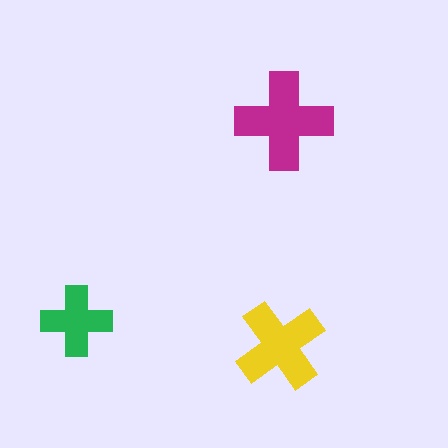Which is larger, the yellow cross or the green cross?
The yellow one.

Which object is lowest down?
The yellow cross is bottommost.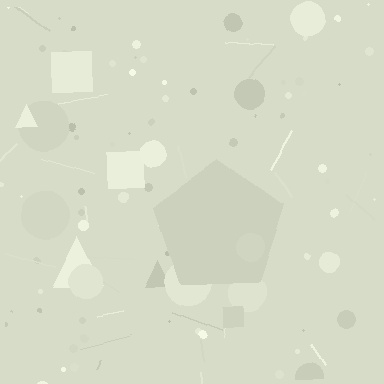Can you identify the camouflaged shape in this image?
The camouflaged shape is a pentagon.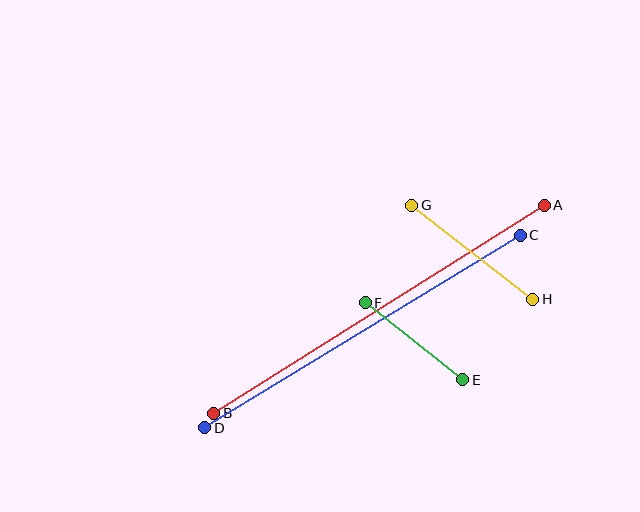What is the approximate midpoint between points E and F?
The midpoint is at approximately (414, 341) pixels.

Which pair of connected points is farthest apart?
Points A and B are farthest apart.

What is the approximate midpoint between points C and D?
The midpoint is at approximately (363, 332) pixels.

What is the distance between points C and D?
The distance is approximately 369 pixels.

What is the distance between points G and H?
The distance is approximately 153 pixels.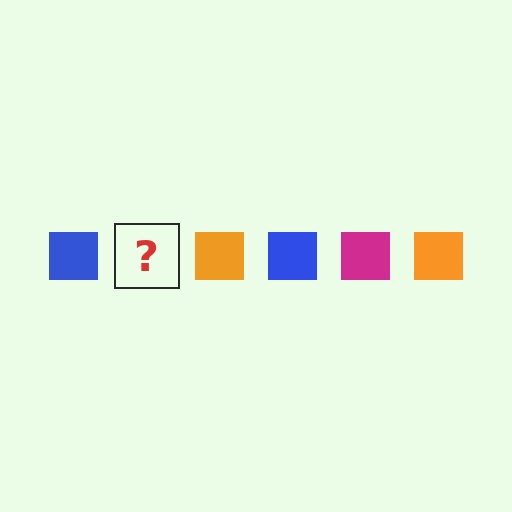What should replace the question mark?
The question mark should be replaced with a magenta square.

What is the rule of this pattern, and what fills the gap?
The rule is that the pattern cycles through blue, magenta, orange squares. The gap should be filled with a magenta square.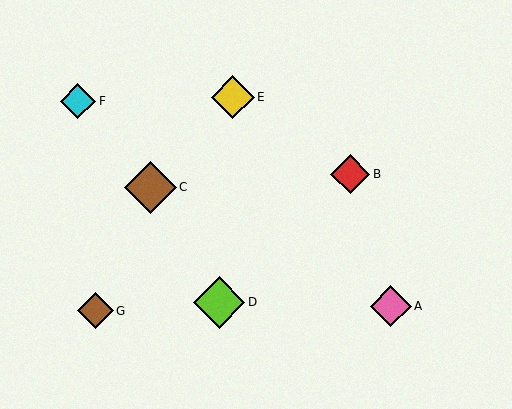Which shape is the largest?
The brown diamond (labeled C) is the largest.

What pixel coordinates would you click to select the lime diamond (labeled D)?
Click at (219, 302) to select the lime diamond D.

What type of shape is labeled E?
Shape E is a yellow diamond.